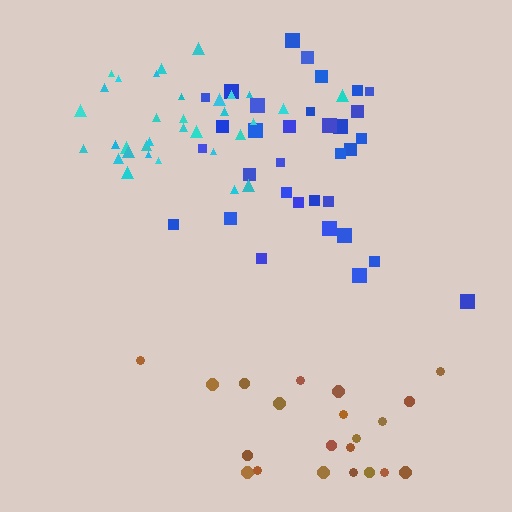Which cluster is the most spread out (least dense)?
Brown.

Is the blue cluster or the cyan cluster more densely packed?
Cyan.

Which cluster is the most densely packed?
Cyan.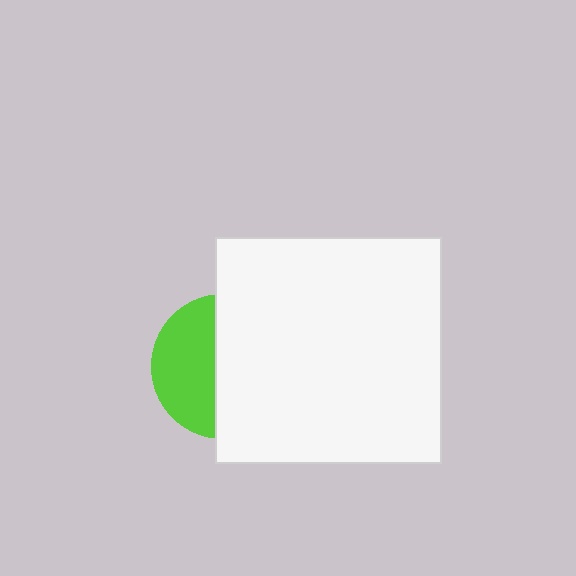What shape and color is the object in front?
The object in front is a white square.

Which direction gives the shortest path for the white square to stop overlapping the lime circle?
Moving right gives the shortest separation.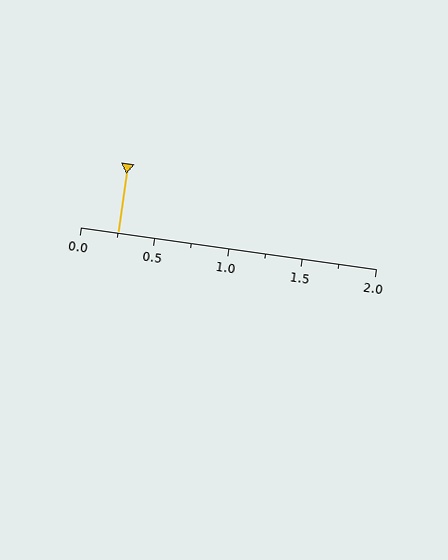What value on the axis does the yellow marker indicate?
The marker indicates approximately 0.25.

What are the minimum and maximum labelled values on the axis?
The axis runs from 0.0 to 2.0.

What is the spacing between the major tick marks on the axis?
The major ticks are spaced 0.5 apart.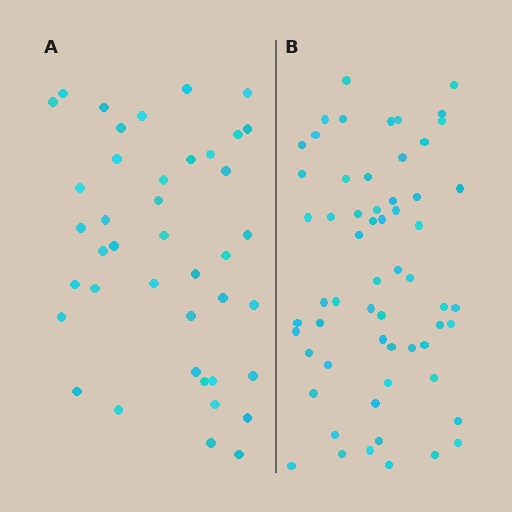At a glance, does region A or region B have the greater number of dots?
Region B (the right region) has more dots.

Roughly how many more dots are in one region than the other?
Region B has approximately 20 more dots than region A.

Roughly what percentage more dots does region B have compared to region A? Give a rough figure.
About 45% more.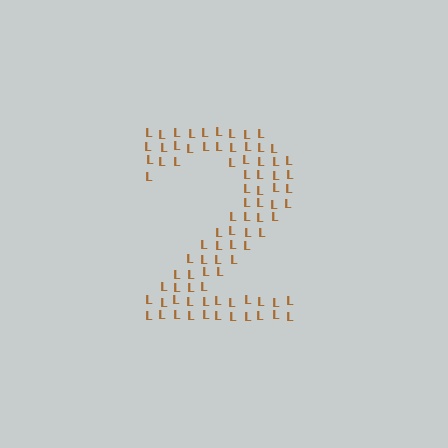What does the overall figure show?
The overall figure shows the digit 2.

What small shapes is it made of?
It is made of small letter L's.